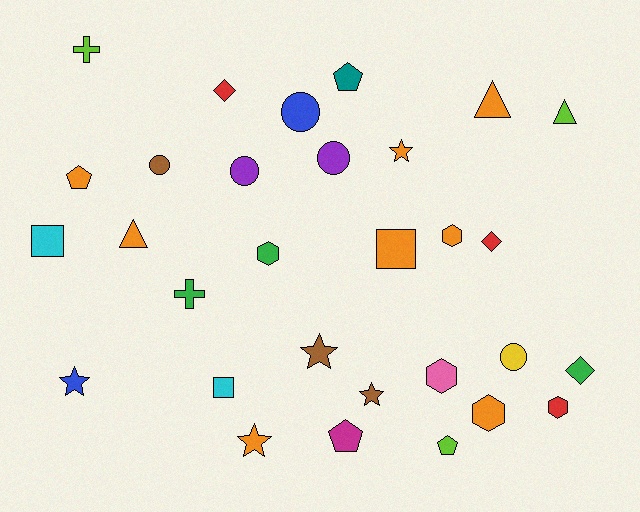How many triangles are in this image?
There are 3 triangles.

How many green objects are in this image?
There are 3 green objects.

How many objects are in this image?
There are 30 objects.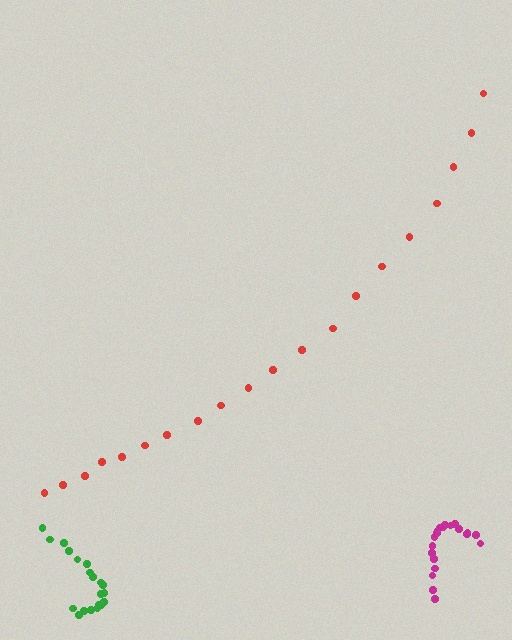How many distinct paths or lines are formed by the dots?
There are 3 distinct paths.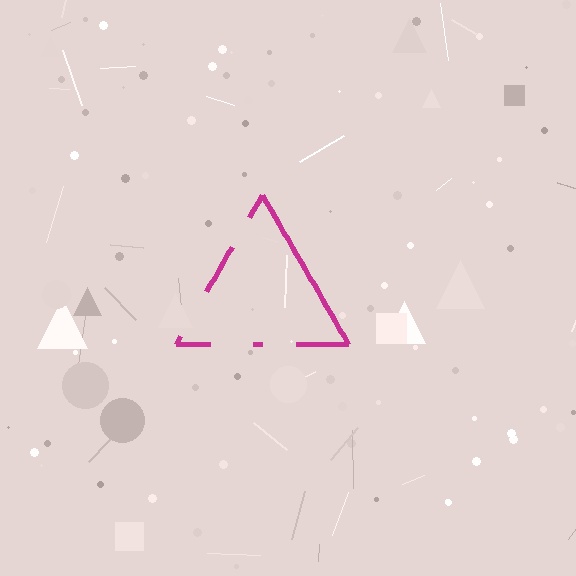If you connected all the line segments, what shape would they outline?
They would outline a triangle.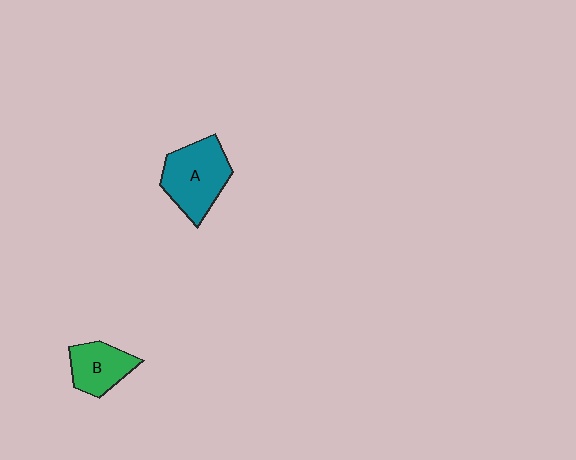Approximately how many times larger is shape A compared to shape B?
Approximately 1.5 times.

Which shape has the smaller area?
Shape B (green).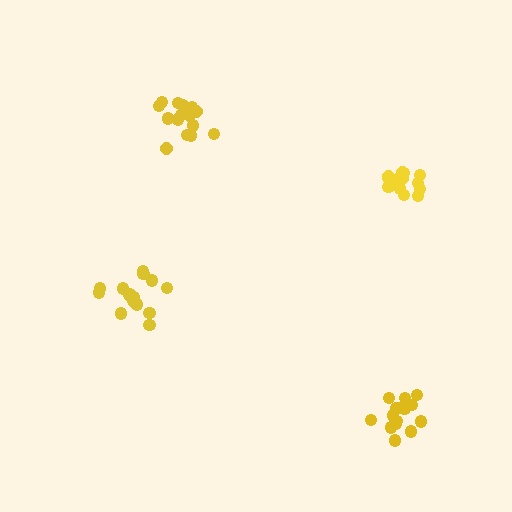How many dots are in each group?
Group 1: 15 dots, Group 2: 16 dots, Group 3: 16 dots, Group 4: 14 dots (61 total).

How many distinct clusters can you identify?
There are 4 distinct clusters.